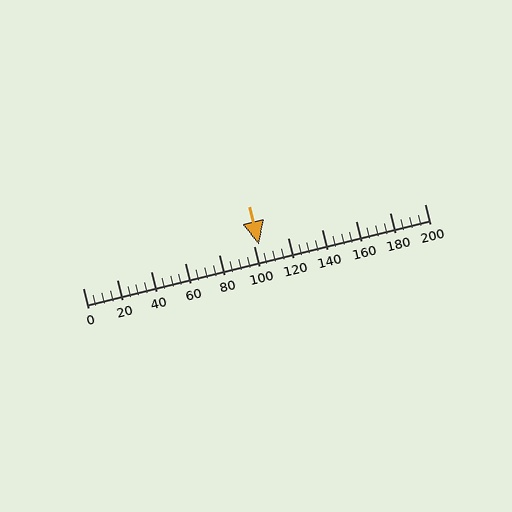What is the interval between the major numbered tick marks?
The major tick marks are spaced 20 units apart.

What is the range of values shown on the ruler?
The ruler shows values from 0 to 200.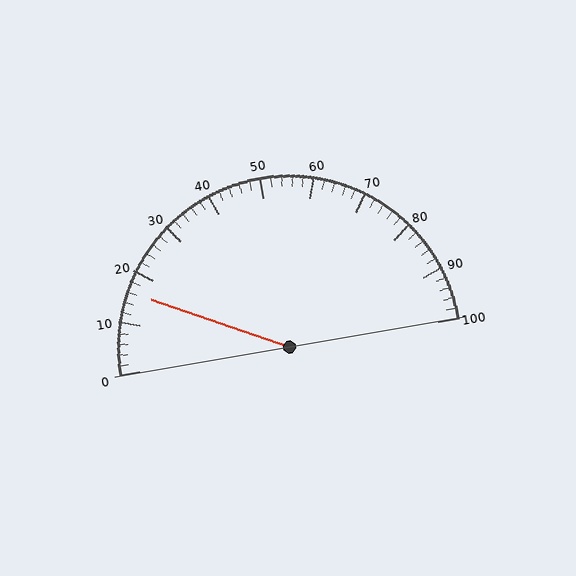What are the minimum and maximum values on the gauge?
The gauge ranges from 0 to 100.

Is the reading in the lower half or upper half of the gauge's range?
The reading is in the lower half of the range (0 to 100).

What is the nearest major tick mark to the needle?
The nearest major tick mark is 20.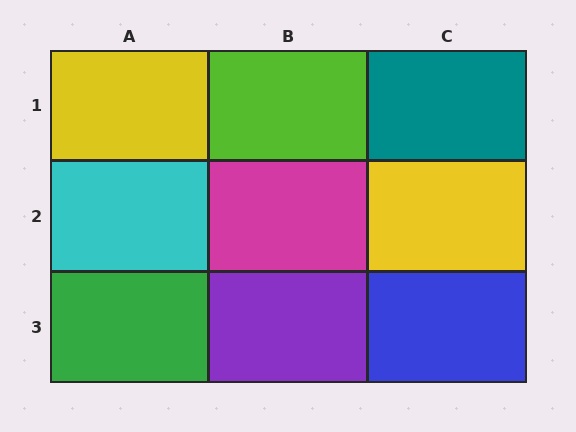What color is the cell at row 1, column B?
Lime.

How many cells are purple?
1 cell is purple.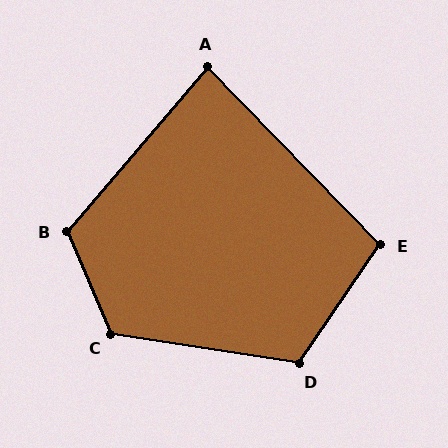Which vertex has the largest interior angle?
C, at approximately 122 degrees.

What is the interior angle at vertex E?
Approximately 101 degrees (obtuse).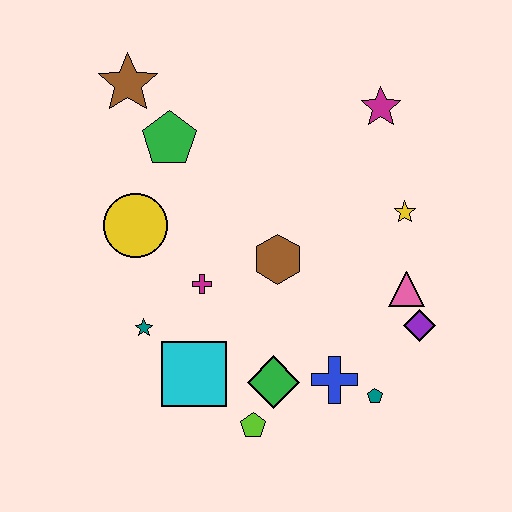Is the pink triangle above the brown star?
No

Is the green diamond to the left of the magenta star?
Yes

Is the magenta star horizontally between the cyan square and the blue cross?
No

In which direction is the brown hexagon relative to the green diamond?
The brown hexagon is above the green diamond.